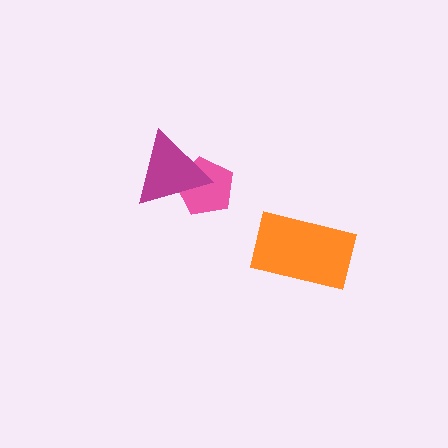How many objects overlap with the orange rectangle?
0 objects overlap with the orange rectangle.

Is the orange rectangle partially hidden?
No, no other shape covers it.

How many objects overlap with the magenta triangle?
1 object overlaps with the magenta triangle.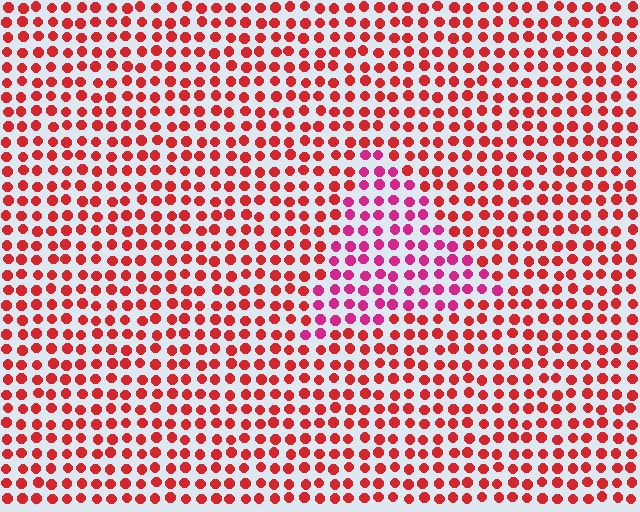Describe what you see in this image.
The image is filled with small red elements in a uniform arrangement. A triangle-shaped region is visible where the elements are tinted to a slightly different hue, forming a subtle color boundary.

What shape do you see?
I see a triangle.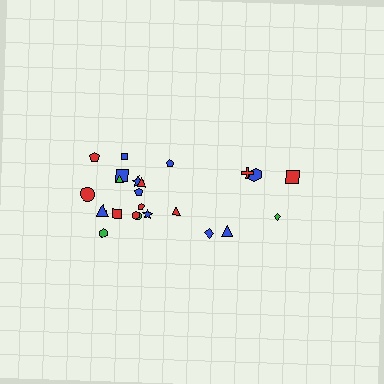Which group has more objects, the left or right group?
The left group.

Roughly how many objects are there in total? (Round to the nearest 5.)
Roughly 25 objects in total.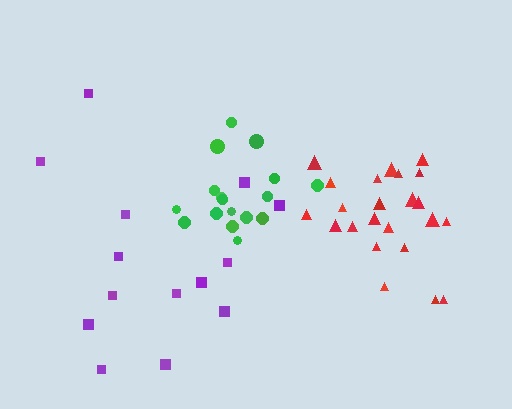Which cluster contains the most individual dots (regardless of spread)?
Red (23).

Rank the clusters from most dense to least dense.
green, red, purple.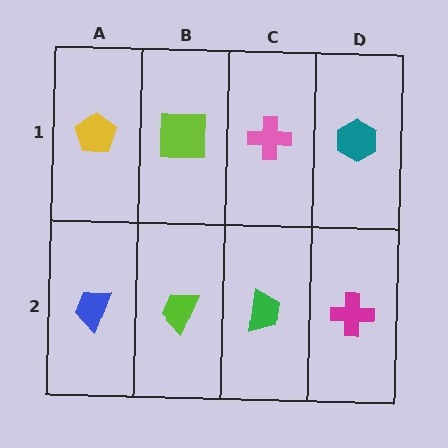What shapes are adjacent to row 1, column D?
A magenta cross (row 2, column D), a pink cross (row 1, column C).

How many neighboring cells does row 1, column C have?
3.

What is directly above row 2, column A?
A yellow pentagon.